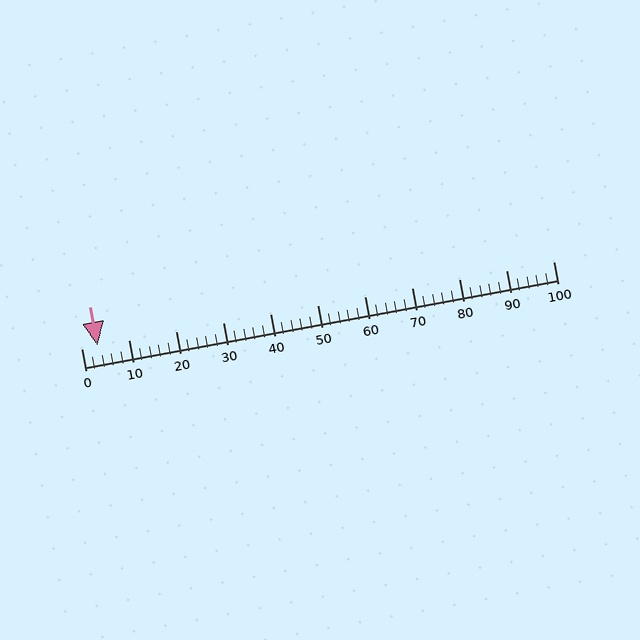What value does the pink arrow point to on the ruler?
The pink arrow points to approximately 4.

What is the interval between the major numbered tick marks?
The major tick marks are spaced 10 units apart.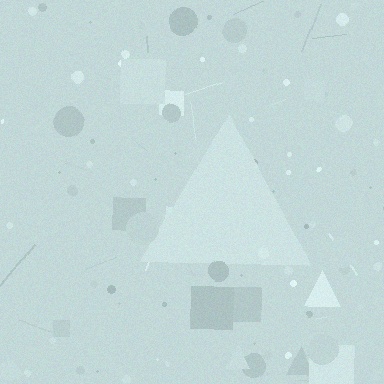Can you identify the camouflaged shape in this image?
The camouflaged shape is a triangle.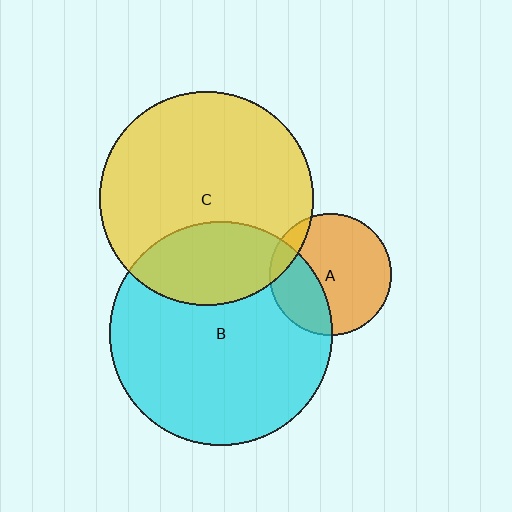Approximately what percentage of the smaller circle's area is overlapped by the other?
Approximately 30%.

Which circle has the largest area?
Circle B (cyan).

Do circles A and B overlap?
Yes.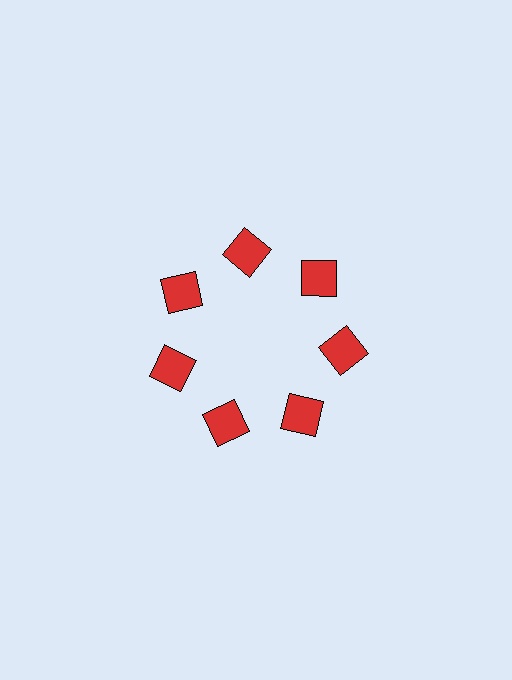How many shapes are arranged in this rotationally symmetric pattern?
There are 7 shapes, arranged in 7 groups of 1.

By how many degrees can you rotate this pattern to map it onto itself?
The pattern maps onto itself every 51 degrees of rotation.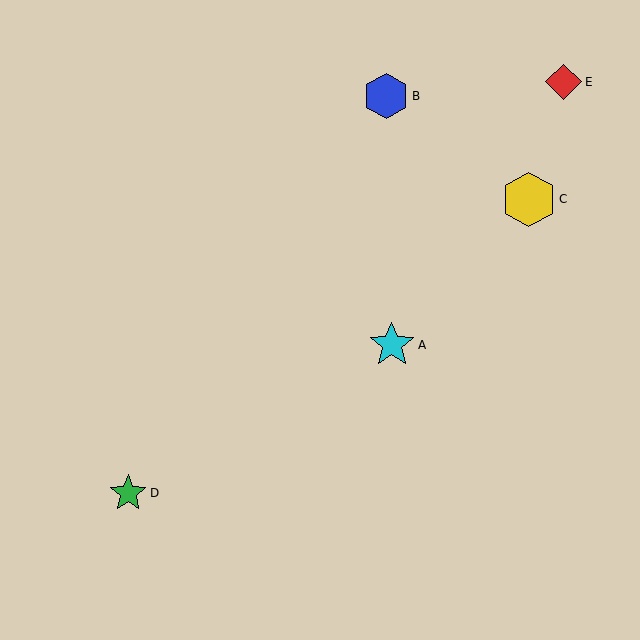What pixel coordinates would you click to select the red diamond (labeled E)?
Click at (564, 82) to select the red diamond E.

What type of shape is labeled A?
Shape A is a cyan star.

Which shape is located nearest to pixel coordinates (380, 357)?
The cyan star (labeled A) at (392, 345) is nearest to that location.